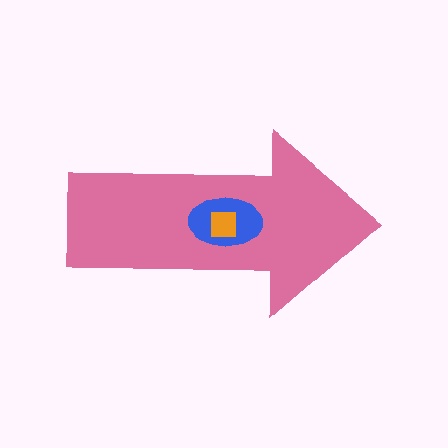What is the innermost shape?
The orange square.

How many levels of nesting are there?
3.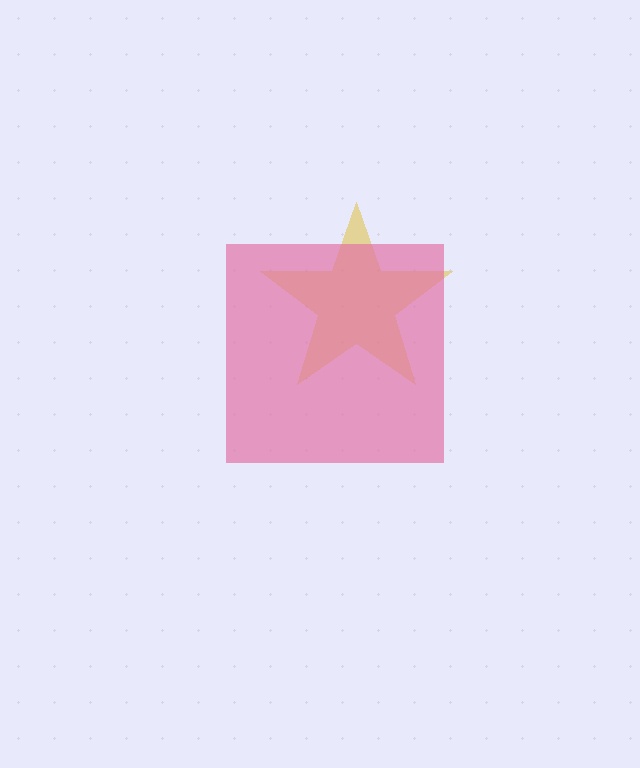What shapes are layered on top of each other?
The layered shapes are: a yellow star, a pink square.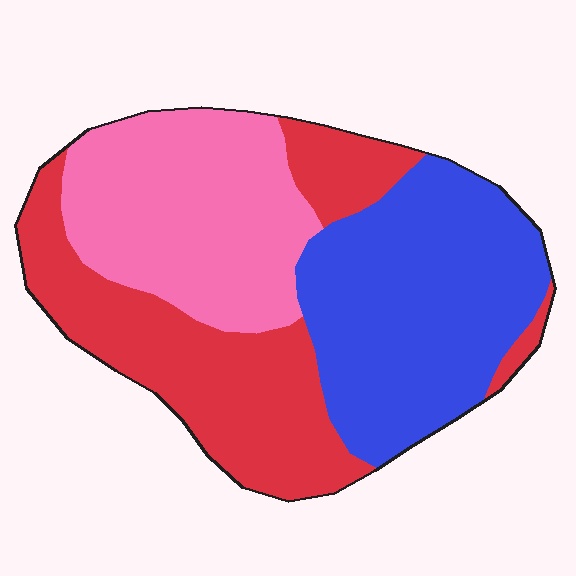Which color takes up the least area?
Pink, at roughly 30%.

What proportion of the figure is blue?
Blue covers 35% of the figure.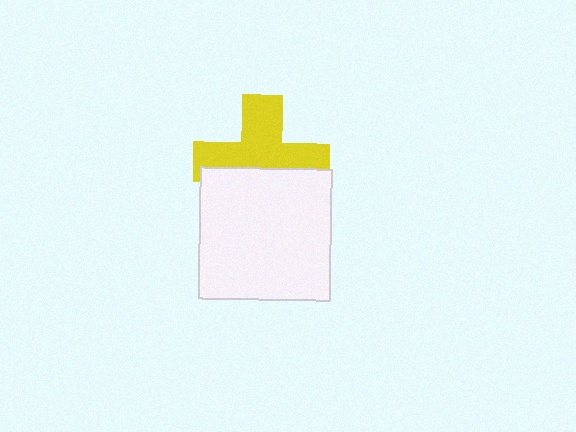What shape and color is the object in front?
The object in front is a white square.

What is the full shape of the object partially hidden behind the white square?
The partially hidden object is a yellow cross.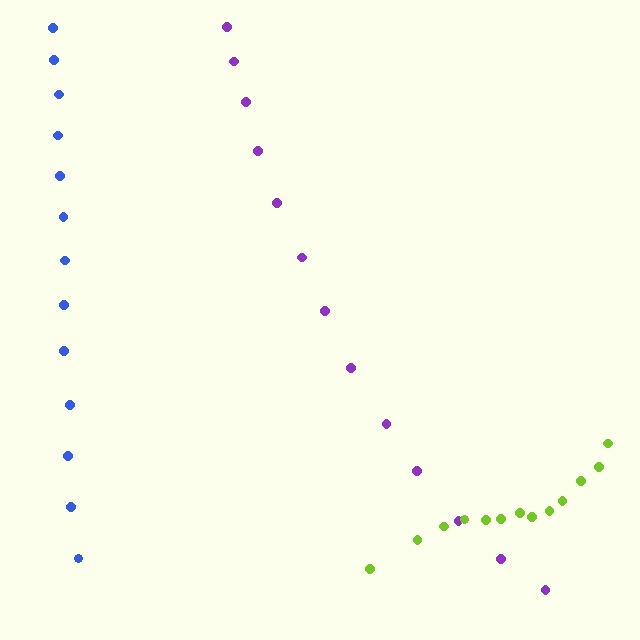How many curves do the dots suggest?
There are 3 distinct paths.